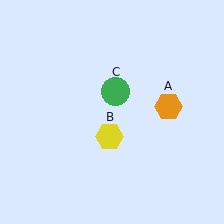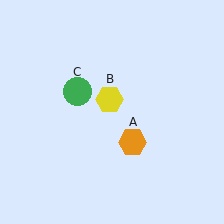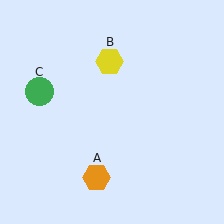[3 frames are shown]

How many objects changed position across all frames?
3 objects changed position: orange hexagon (object A), yellow hexagon (object B), green circle (object C).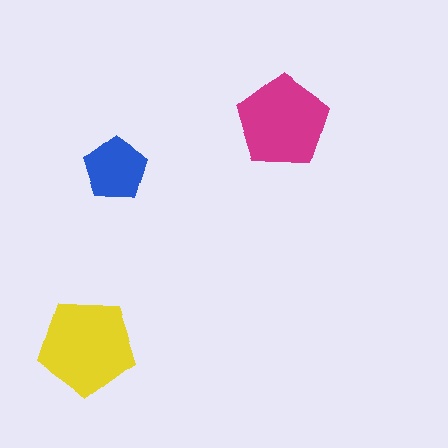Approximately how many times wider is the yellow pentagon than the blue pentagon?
About 1.5 times wider.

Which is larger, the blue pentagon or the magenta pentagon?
The magenta one.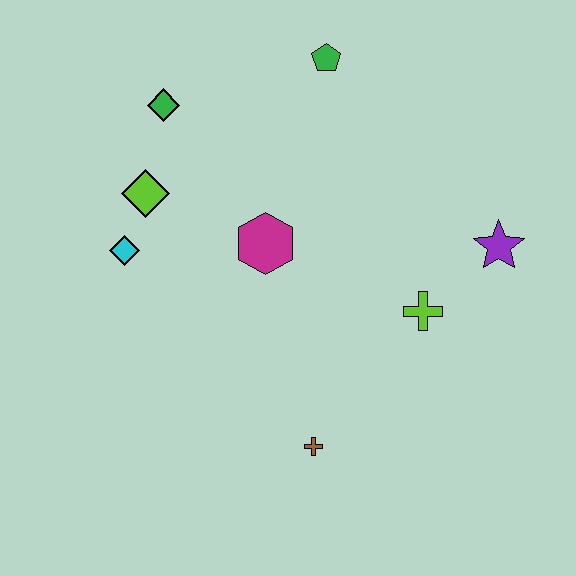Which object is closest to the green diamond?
The lime diamond is closest to the green diamond.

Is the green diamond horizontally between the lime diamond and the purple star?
Yes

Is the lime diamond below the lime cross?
No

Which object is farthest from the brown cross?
The green pentagon is farthest from the brown cross.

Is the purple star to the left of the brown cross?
No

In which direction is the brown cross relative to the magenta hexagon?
The brown cross is below the magenta hexagon.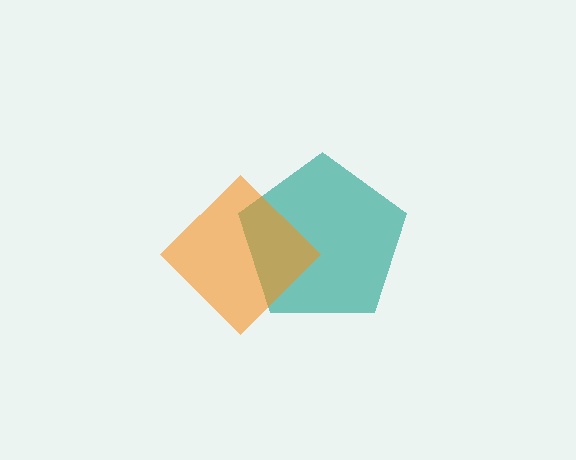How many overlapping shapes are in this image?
There are 2 overlapping shapes in the image.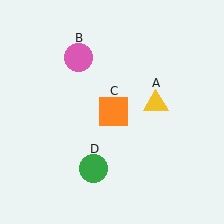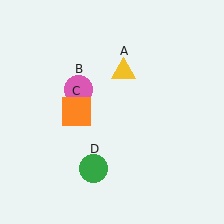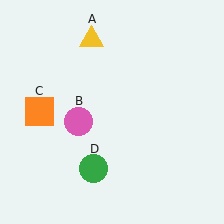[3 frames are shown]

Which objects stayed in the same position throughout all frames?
Green circle (object D) remained stationary.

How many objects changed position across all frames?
3 objects changed position: yellow triangle (object A), pink circle (object B), orange square (object C).